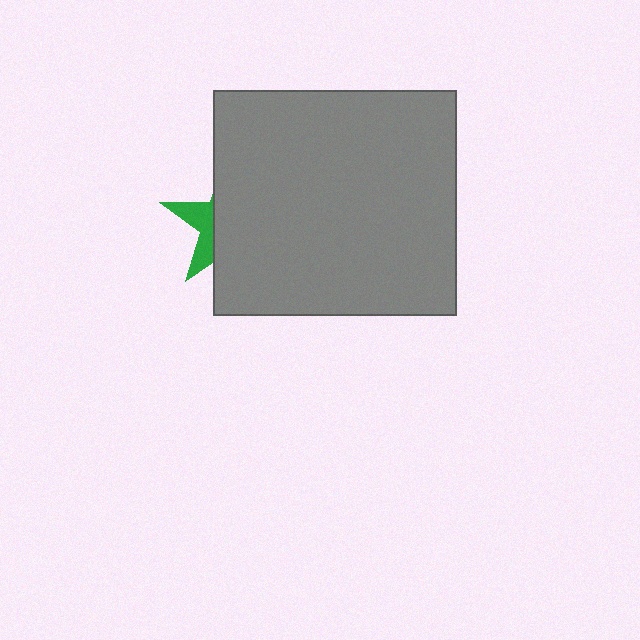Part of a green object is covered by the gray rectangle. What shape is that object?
It is a star.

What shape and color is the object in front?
The object in front is a gray rectangle.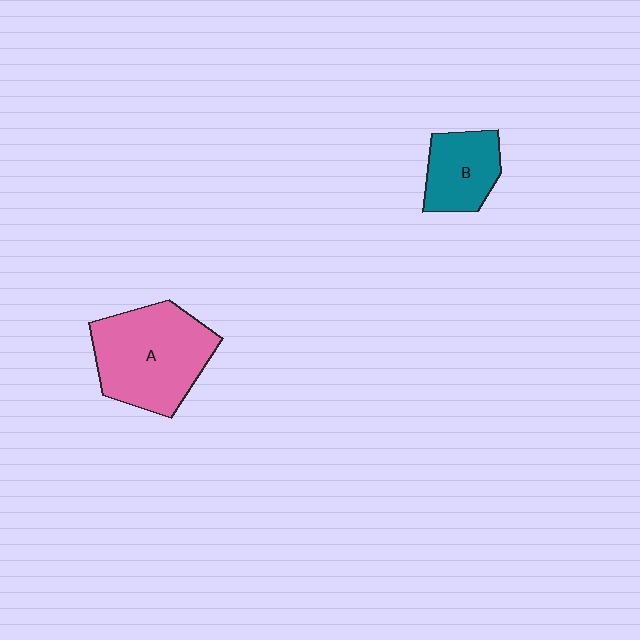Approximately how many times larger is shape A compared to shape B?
Approximately 1.9 times.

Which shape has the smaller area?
Shape B (teal).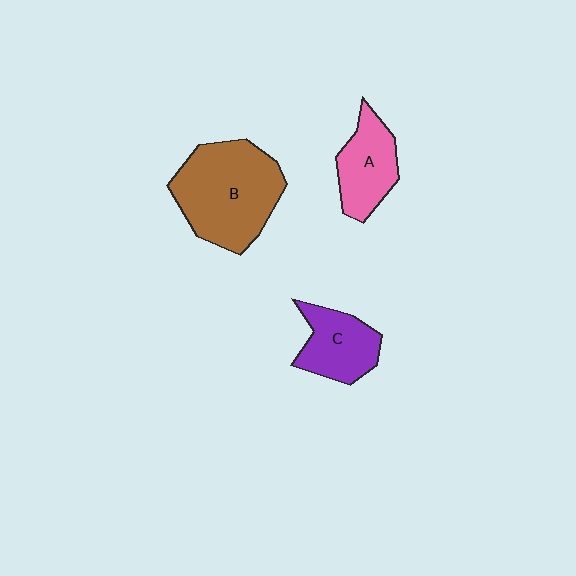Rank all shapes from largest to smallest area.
From largest to smallest: B (brown), A (pink), C (purple).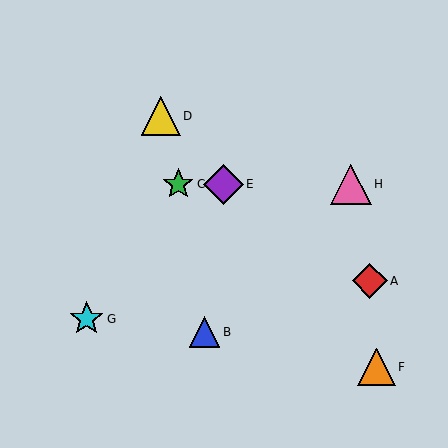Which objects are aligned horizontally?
Objects C, E, H are aligned horizontally.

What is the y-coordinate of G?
Object G is at y≈319.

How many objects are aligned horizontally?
3 objects (C, E, H) are aligned horizontally.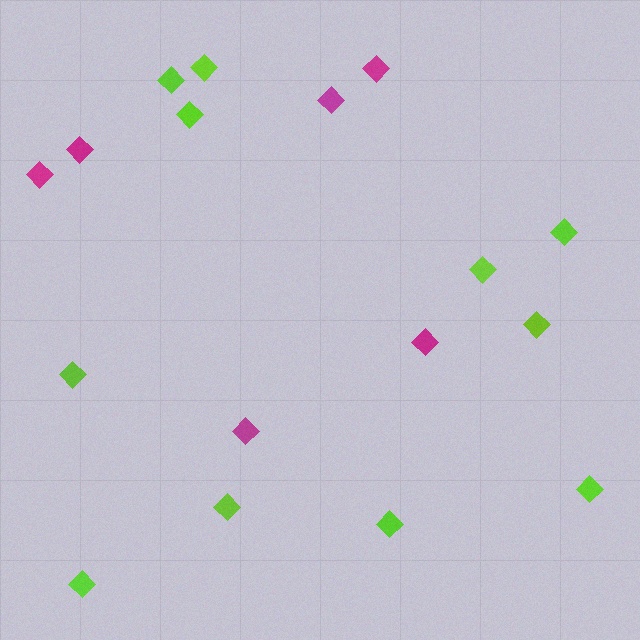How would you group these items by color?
There are 2 groups: one group of magenta diamonds (6) and one group of lime diamonds (11).